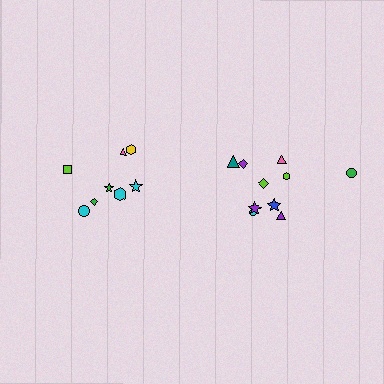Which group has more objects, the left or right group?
The right group.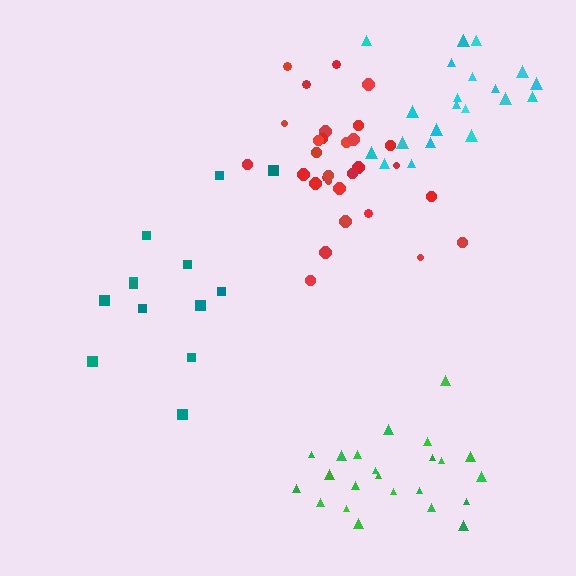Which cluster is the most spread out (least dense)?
Teal.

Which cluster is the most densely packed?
Red.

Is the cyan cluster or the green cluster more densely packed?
Cyan.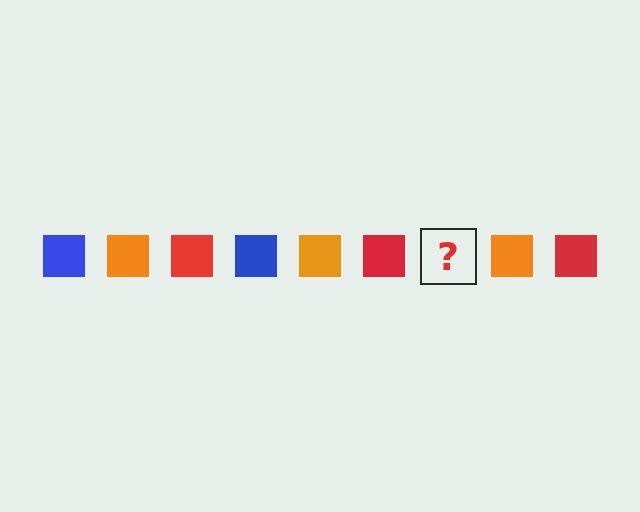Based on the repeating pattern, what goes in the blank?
The blank should be a blue square.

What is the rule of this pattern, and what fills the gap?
The rule is that the pattern cycles through blue, orange, red squares. The gap should be filled with a blue square.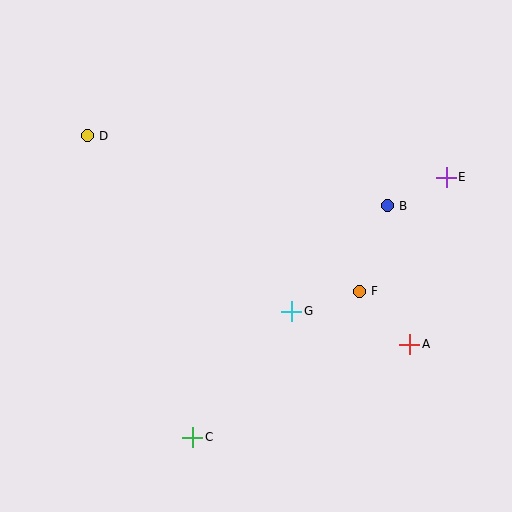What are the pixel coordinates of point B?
Point B is at (387, 206).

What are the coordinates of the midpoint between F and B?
The midpoint between F and B is at (373, 248).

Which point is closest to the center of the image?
Point G at (292, 311) is closest to the center.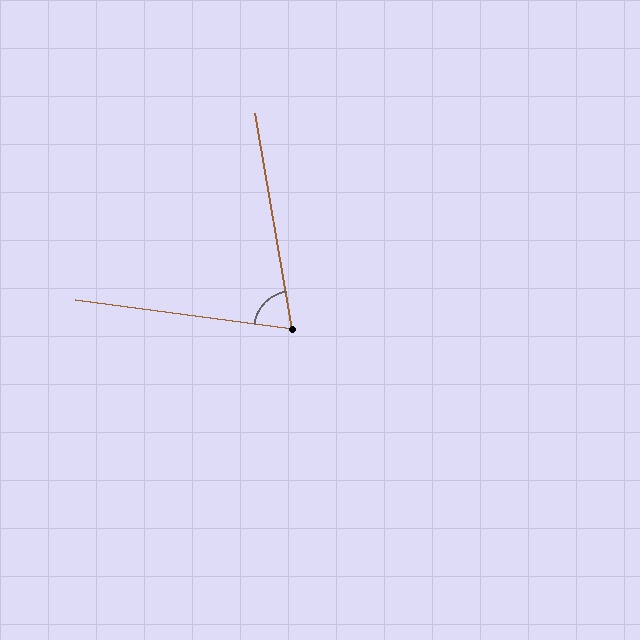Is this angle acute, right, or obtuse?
It is acute.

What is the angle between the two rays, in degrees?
Approximately 73 degrees.